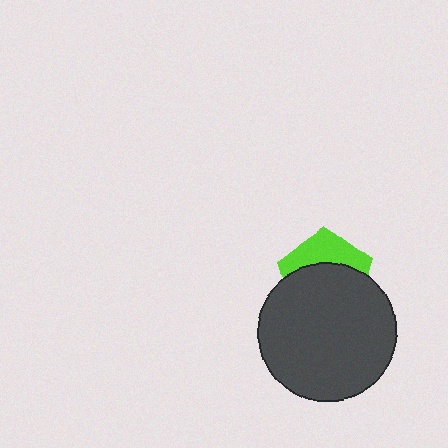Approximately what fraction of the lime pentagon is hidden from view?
Roughly 63% of the lime pentagon is hidden behind the dark gray circle.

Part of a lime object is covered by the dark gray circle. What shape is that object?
It is a pentagon.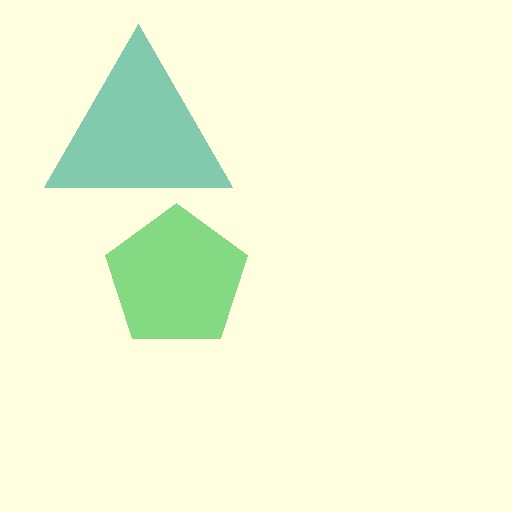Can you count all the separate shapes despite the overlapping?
Yes, there are 2 separate shapes.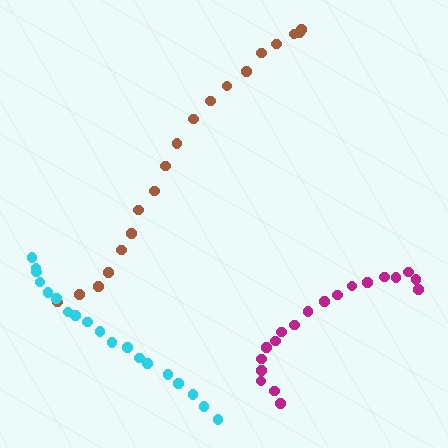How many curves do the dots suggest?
There are 3 distinct paths.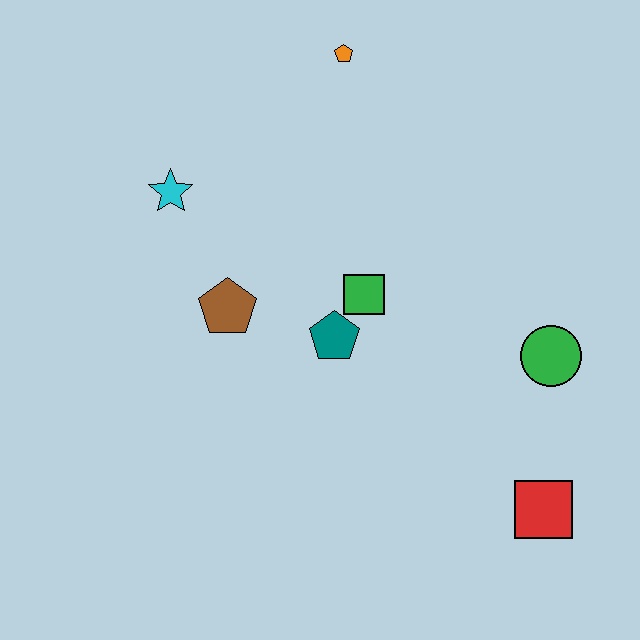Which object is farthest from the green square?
The red square is farthest from the green square.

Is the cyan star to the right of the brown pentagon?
No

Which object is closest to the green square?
The teal pentagon is closest to the green square.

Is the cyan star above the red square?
Yes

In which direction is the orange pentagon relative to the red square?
The orange pentagon is above the red square.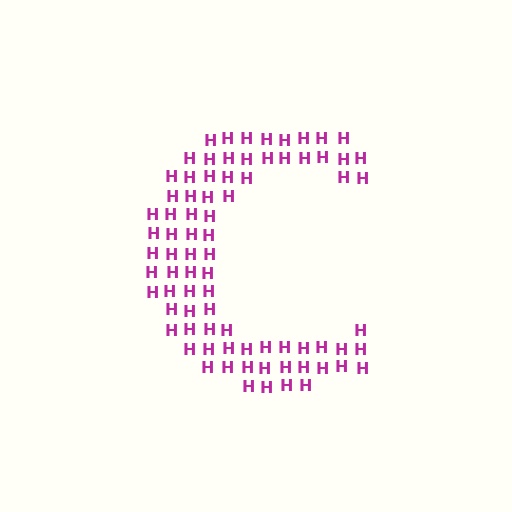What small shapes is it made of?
It is made of small letter H's.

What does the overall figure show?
The overall figure shows the letter C.